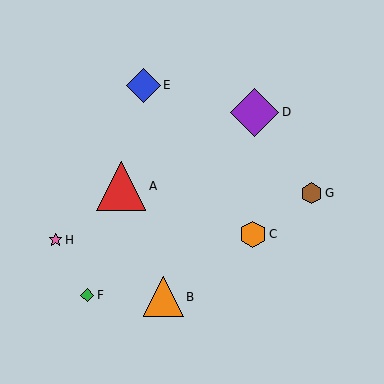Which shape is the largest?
The red triangle (labeled A) is the largest.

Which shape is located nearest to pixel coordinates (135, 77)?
The blue diamond (labeled E) at (143, 85) is nearest to that location.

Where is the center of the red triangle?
The center of the red triangle is at (121, 186).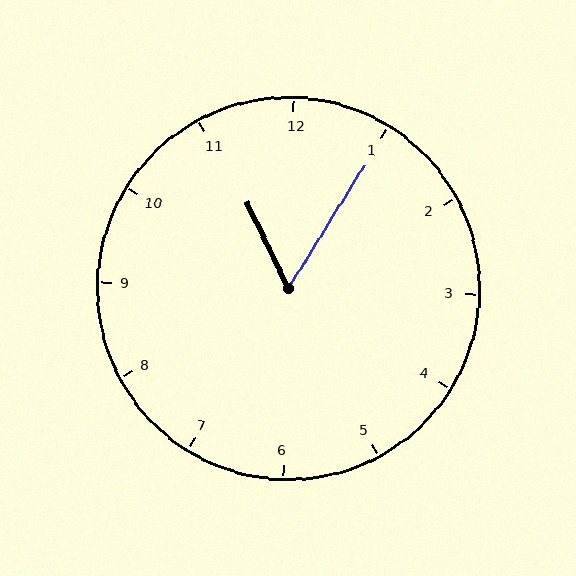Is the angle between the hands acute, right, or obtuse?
It is acute.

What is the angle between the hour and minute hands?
Approximately 58 degrees.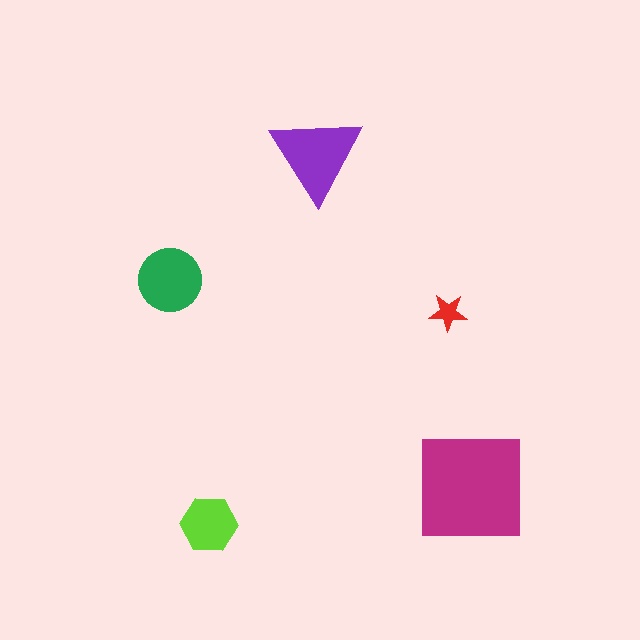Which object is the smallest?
The red star.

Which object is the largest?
The magenta square.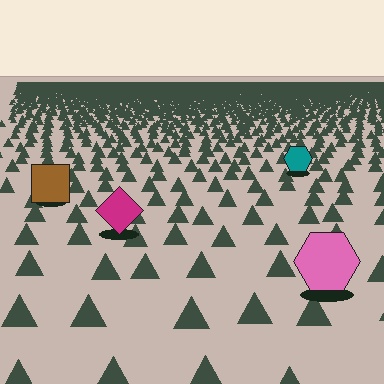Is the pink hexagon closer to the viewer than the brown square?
Yes. The pink hexagon is closer — you can tell from the texture gradient: the ground texture is coarser near it.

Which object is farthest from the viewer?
The teal hexagon is farthest from the viewer. It appears smaller and the ground texture around it is denser.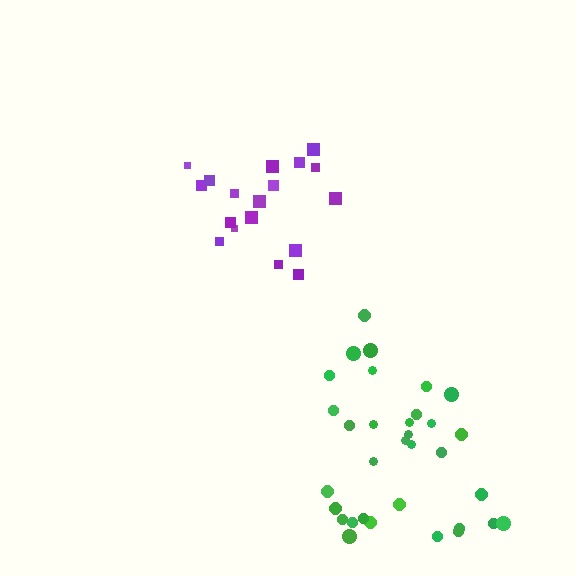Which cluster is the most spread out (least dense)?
Green.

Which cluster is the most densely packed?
Purple.